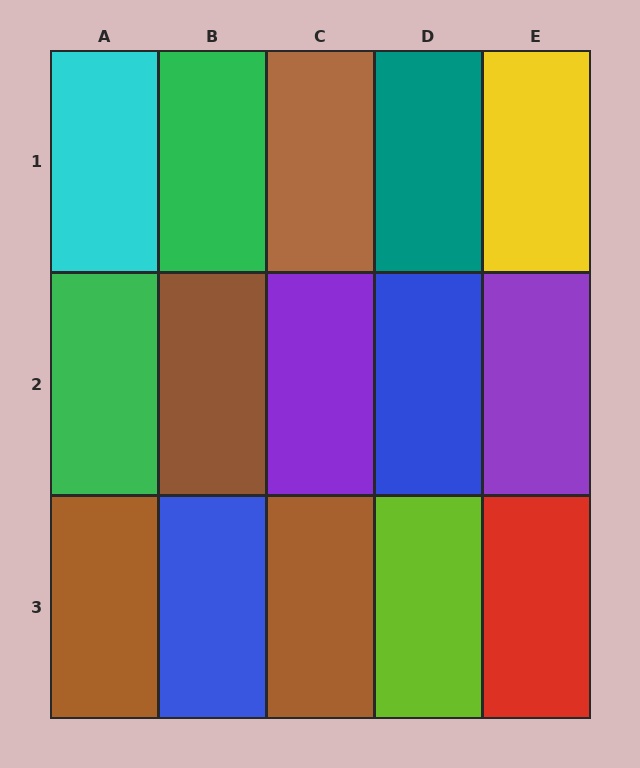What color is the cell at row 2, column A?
Green.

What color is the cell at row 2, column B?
Brown.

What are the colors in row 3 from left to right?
Brown, blue, brown, lime, red.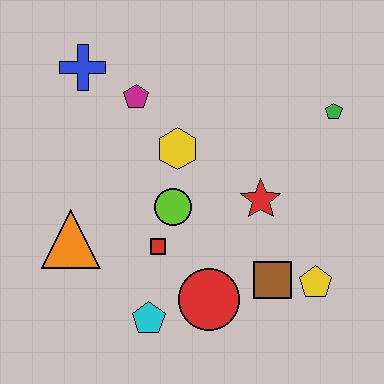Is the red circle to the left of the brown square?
Yes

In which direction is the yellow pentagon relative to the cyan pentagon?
The yellow pentagon is to the right of the cyan pentagon.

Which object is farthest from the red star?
The blue cross is farthest from the red star.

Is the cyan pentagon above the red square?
No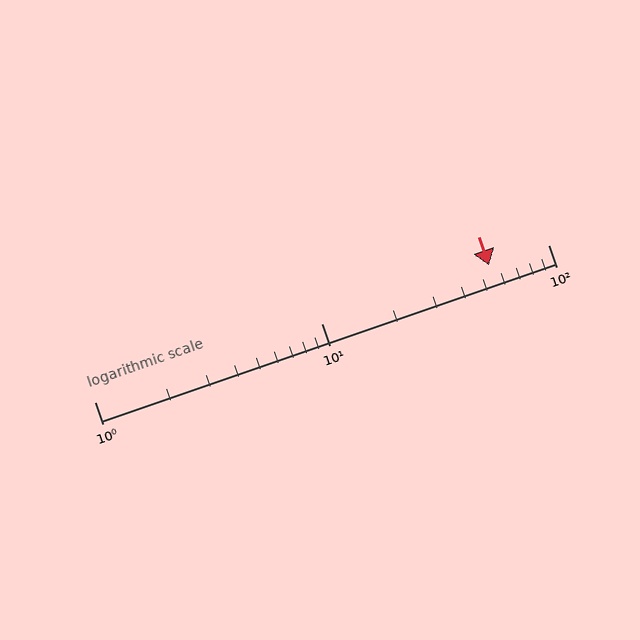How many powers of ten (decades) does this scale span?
The scale spans 2 decades, from 1 to 100.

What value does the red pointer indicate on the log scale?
The pointer indicates approximately 55.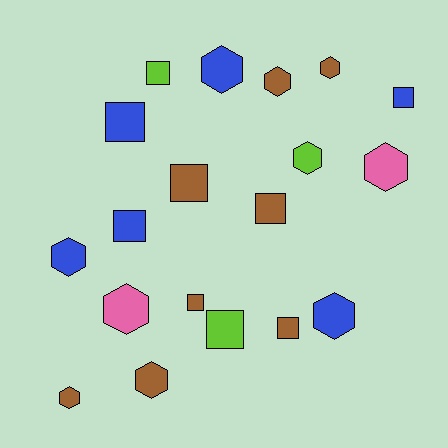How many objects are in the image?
There are 19 objects.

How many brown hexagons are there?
There are 4 brown hexagons.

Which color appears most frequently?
Brown, with 8 objects.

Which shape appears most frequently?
Hexagon, with 10 objects.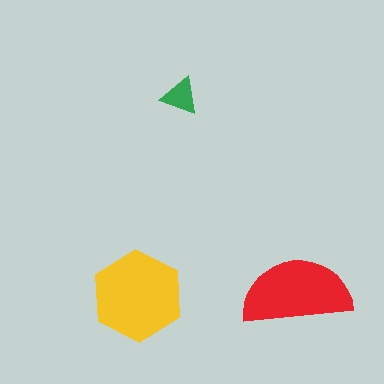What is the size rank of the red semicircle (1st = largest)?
2nd.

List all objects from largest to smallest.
The yellow hexagon, the red semicircle, the green triangle.